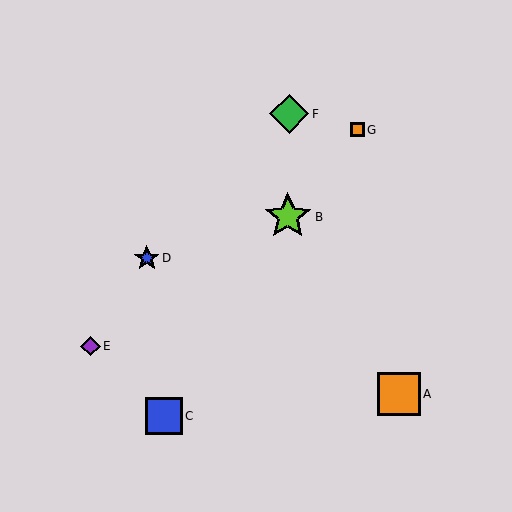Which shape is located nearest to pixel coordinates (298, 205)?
The lime star (labeled B) at (288, 217) is nearest to that location.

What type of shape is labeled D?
Shape D is a blue star.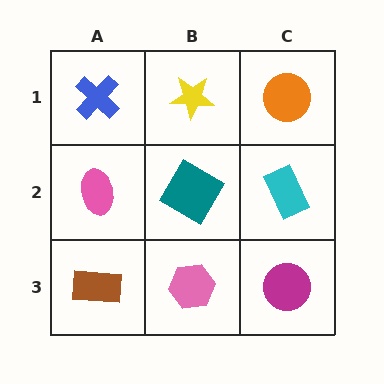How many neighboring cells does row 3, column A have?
2.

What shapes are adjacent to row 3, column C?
A cyan rectangle (row 2, column C), a pink hexagon (row 3, column B).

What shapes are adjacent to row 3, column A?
A pink ellipse (row 2, column A), a pink hexagon (row 3, column B).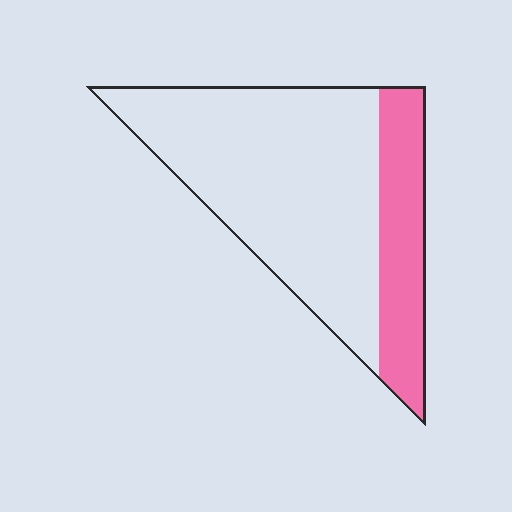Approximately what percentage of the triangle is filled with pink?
Approximately 25%.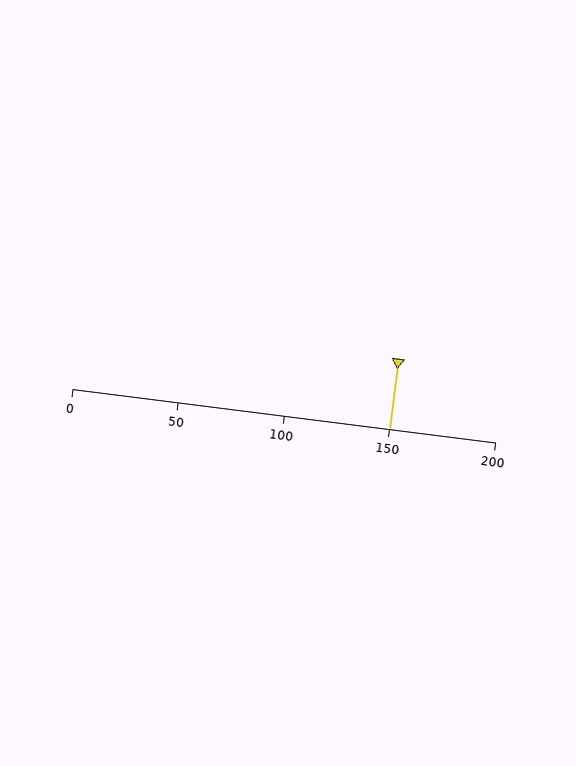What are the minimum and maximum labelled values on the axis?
The axis runs from 0 to 200.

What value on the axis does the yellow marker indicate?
The marker indicates approximately 150.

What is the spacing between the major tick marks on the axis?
The major ticks are spaced 50 apart.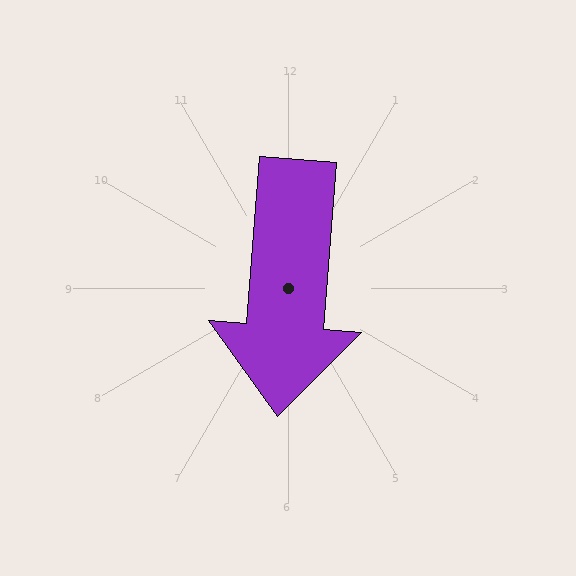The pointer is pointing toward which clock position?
Roughly 6 o'clock.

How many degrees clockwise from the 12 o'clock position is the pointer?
Approximately 185 degrees.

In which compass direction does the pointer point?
South.